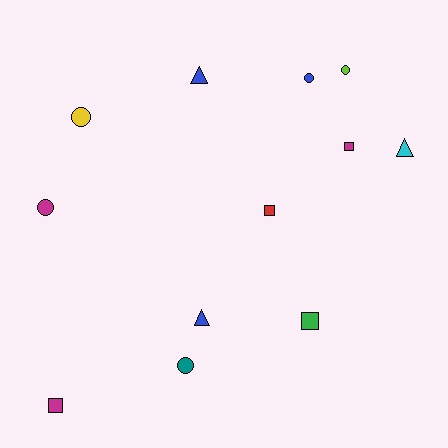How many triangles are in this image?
There are 3 triangles.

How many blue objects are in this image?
There are 3 blue objects.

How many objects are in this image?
There are 12 objects.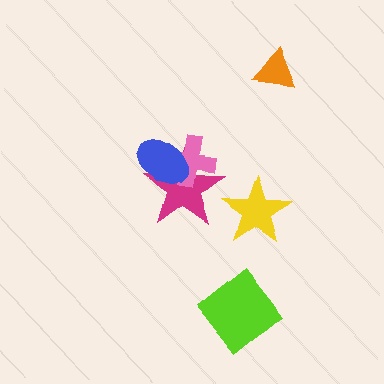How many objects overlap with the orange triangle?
0 objects overlap with the orange triangle.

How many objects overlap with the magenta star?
2 objects overlap with the magenta star.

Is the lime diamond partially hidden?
No, no other shape covers it.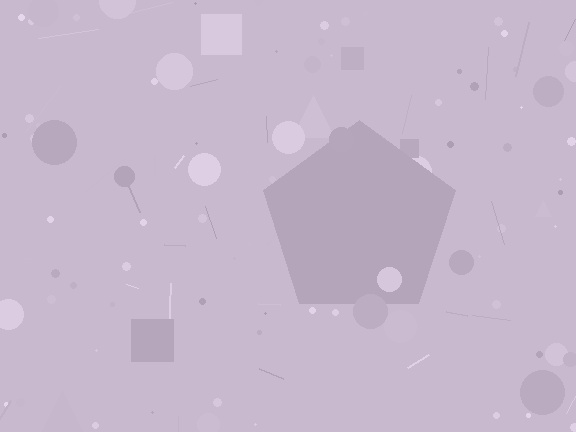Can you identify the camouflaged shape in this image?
The camouflaged shape is a pentagon.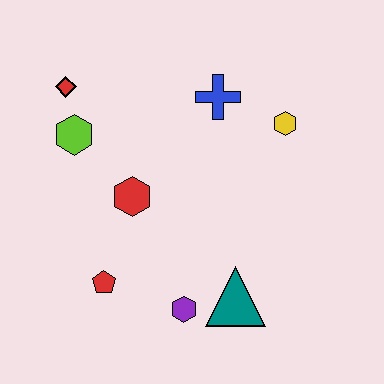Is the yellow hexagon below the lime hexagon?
No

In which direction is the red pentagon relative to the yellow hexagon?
The red pentagon is to the left of the yellow hexagon.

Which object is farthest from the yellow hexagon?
The red pentagon is farthest from the yellow hexagon.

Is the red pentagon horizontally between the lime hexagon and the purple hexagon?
Yes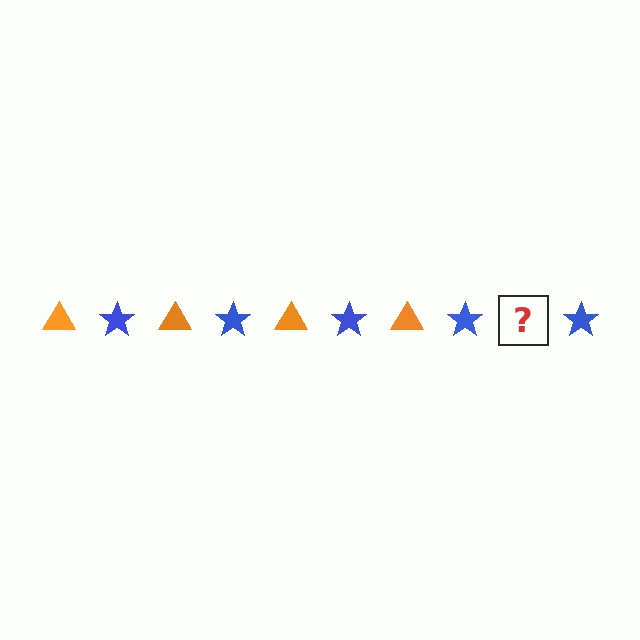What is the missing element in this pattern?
The missing element is an orange triangle.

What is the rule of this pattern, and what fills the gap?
The rule is that the pattern alternates between orange triangle and blue star. The gap should be filled with an orange triangle.